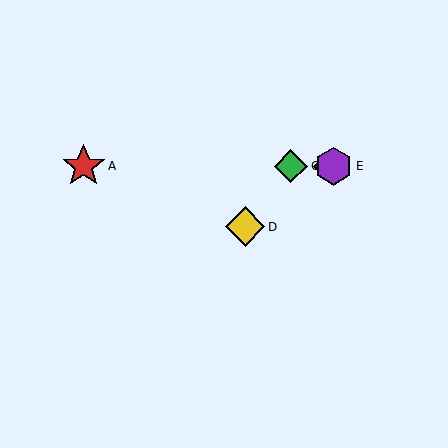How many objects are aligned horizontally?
4 objects (A, B, C, E) are aligned horizontally.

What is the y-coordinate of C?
Object C is at y≈166.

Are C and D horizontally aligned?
No, C is at y≈166 and D is at y≈227.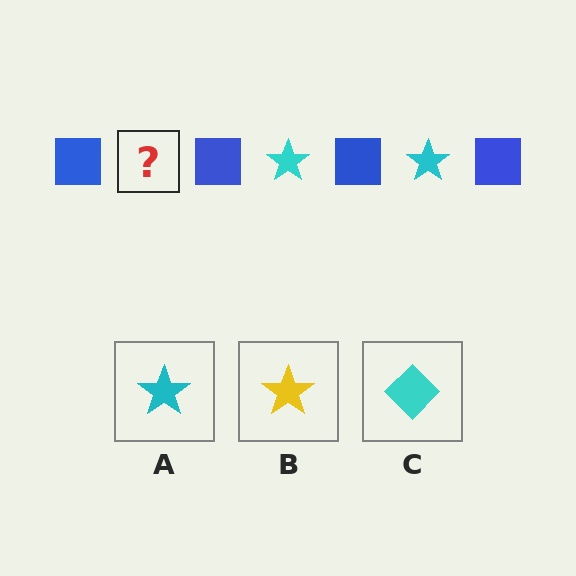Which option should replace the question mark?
Option A.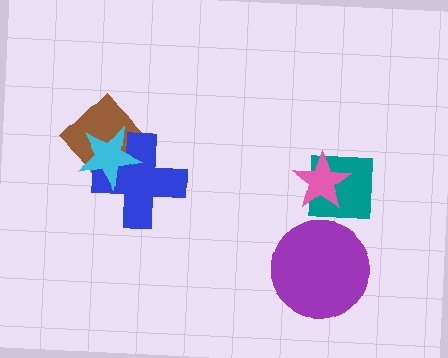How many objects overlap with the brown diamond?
2 objects overlap with the brown diamond.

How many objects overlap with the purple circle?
0 objects overlap with the purple circle.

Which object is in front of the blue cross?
The cyan star is in front of the blue cross.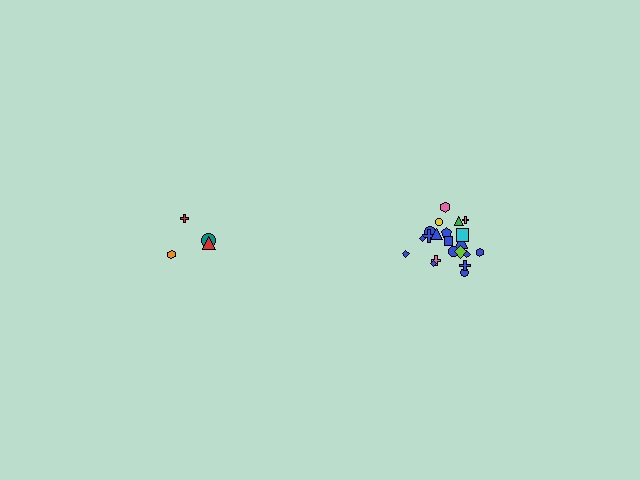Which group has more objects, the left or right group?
The right group.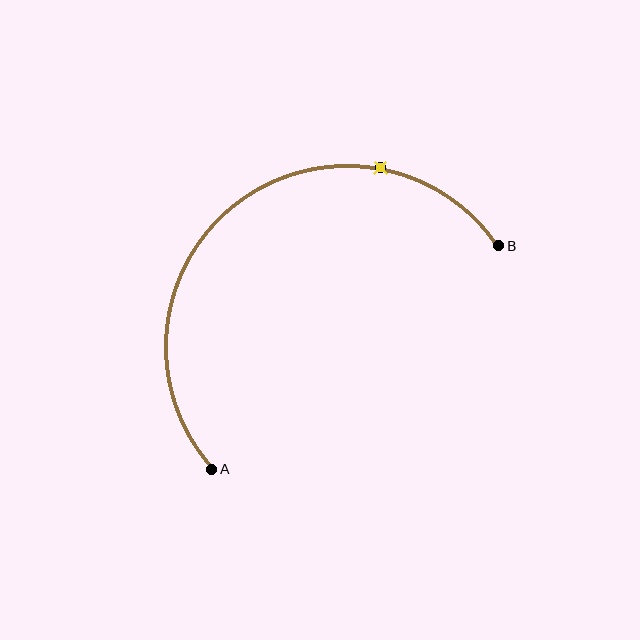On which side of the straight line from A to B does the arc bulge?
The arc bulges above and to the left of the straight line connecting A and B.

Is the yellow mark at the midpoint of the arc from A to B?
No. The yellow mark lies on the arc but is closer to endpoint B. The arc midpoint would be at the point on the curve equidistant along the arc from both A and B.